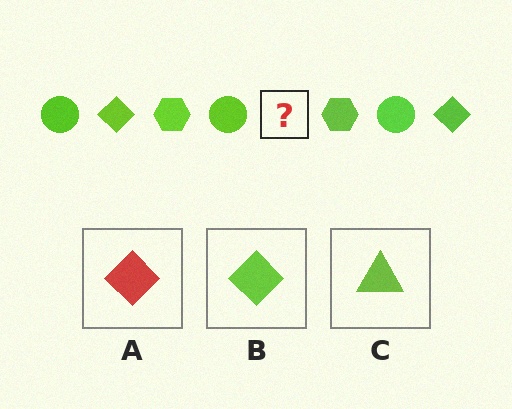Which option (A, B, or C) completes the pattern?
B.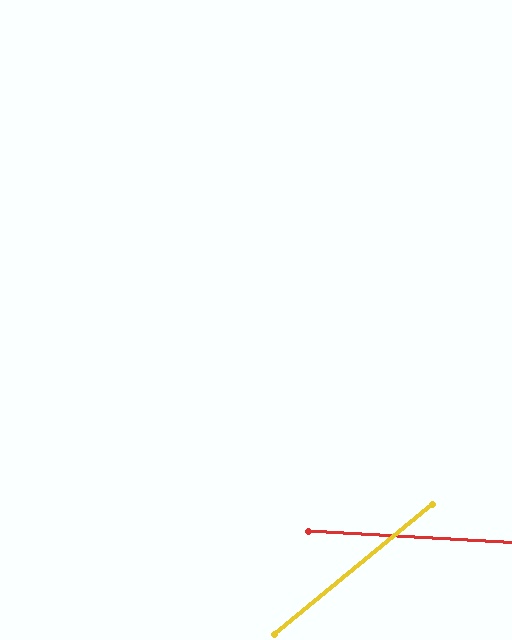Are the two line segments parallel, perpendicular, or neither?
Neither parallel nor perpendicular — they differ by about 43°.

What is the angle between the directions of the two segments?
Approximately 43 degrees.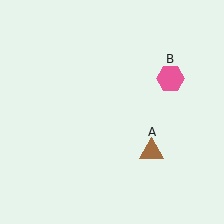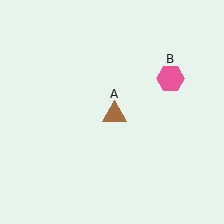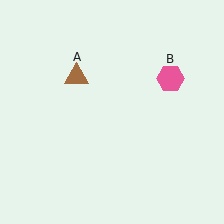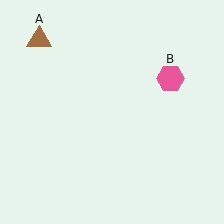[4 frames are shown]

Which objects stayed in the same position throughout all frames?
Pink hexagon (object B) remained stationary.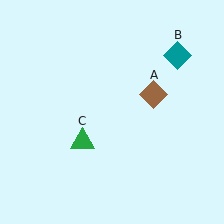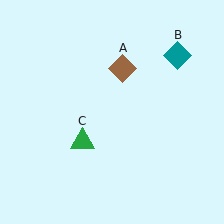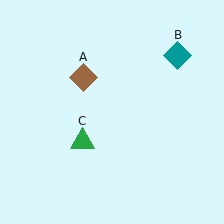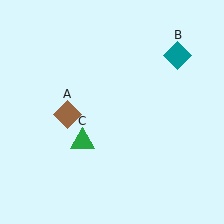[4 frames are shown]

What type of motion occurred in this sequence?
The brown diamond (object A) rotated counterclockwise around the center of the scene.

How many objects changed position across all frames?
1 object changed position: brown diamond (object A).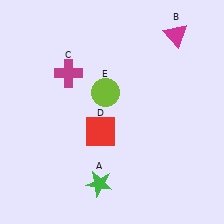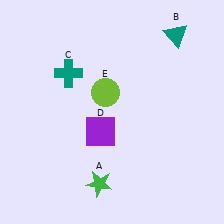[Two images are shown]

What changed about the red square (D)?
In Image 1, D is red. In Image 2, it changed to purple.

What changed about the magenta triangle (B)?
In Image 1, B is magenta. In Image 2, it changed to teal.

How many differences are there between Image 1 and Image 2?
There are 3 differences between the two images.